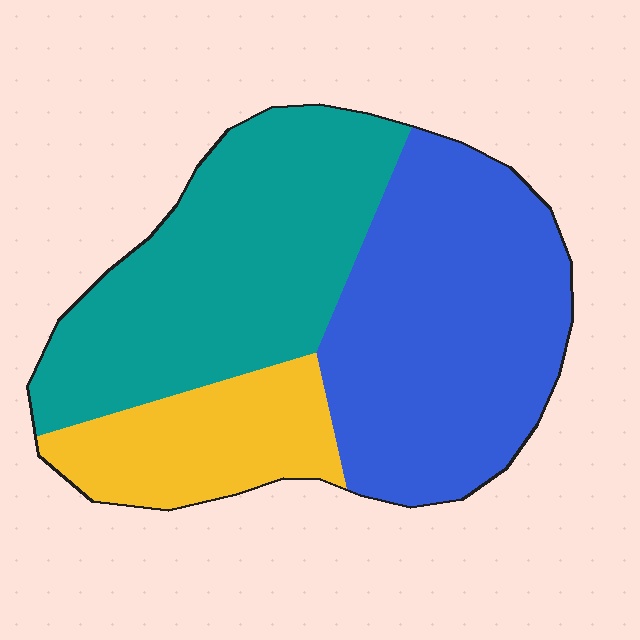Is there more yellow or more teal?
Teal.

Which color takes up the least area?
Yellow, at roughly 20%.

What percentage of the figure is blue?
Blue takes up between a quarter and a half of the figure.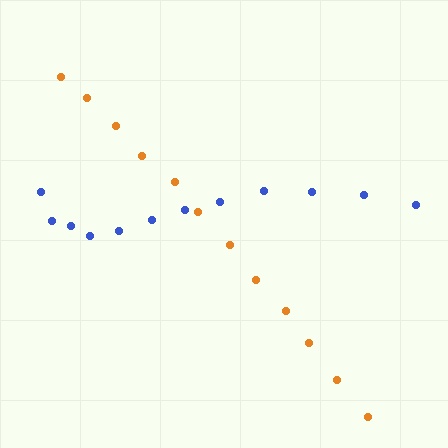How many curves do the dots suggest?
There are 2 distinct paths.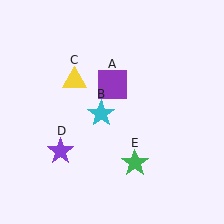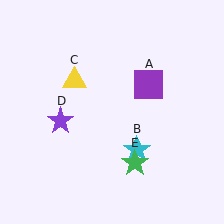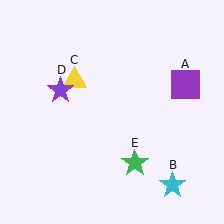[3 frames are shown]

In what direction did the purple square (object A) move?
The purple square (object A) moved right.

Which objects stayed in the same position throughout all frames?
Yellow triangle (object C) and green star (object E) remained stationary.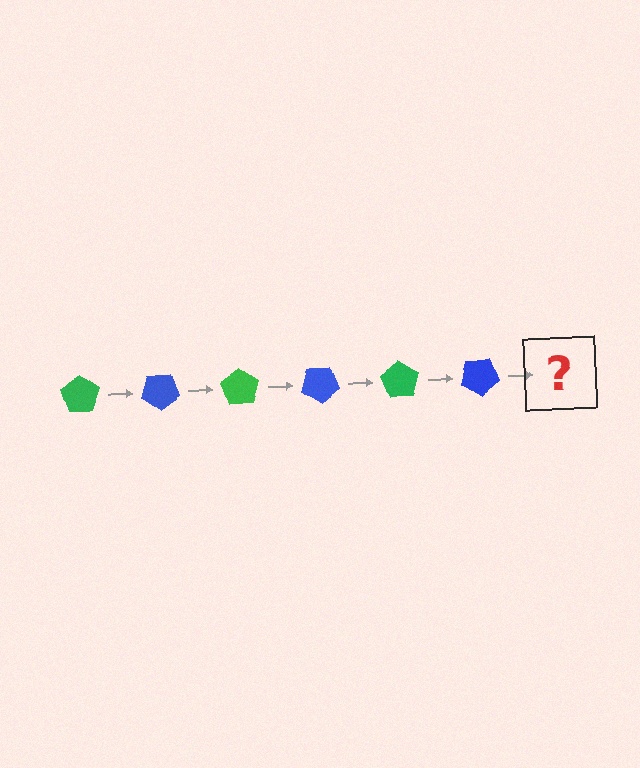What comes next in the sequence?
The next element should be a green pentagon, rotated 210 degrees from the start.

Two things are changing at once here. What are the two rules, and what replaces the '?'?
The two rules are that it rotates 35 degrees each step and the color cycles through green and blue. The '?' should be a green pentagon, rotated 210 degrees from the start.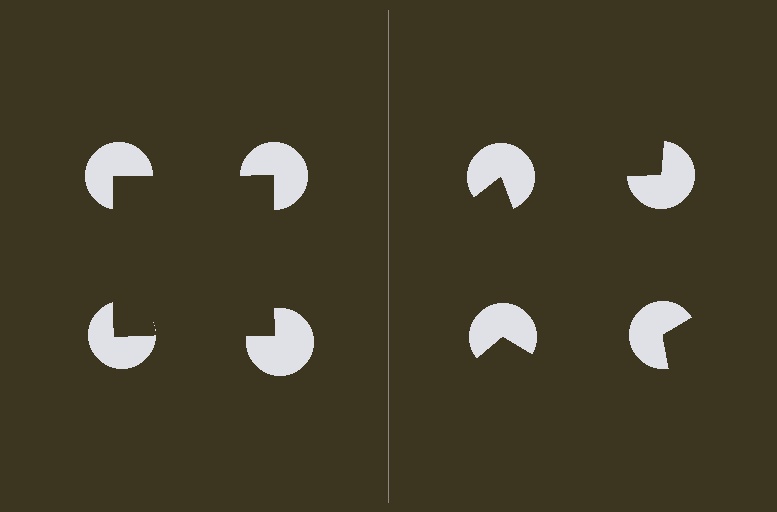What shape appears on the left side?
An illusory square.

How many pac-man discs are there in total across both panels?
8 — 4 on each side.